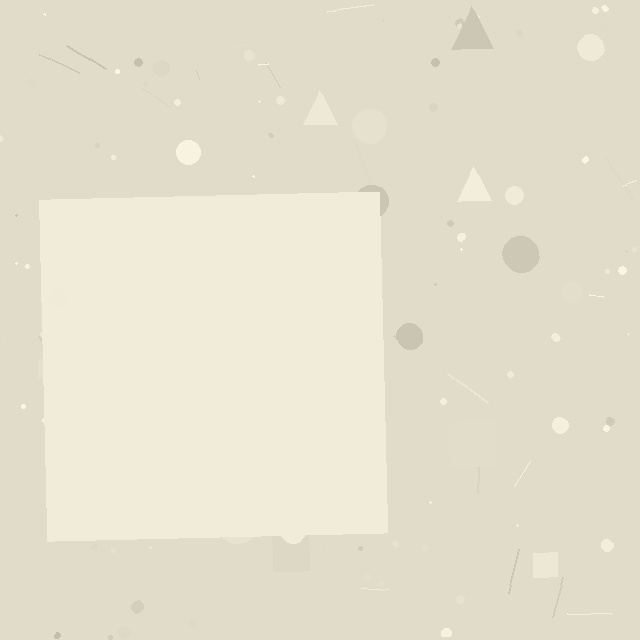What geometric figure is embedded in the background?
A square is embedded in the background.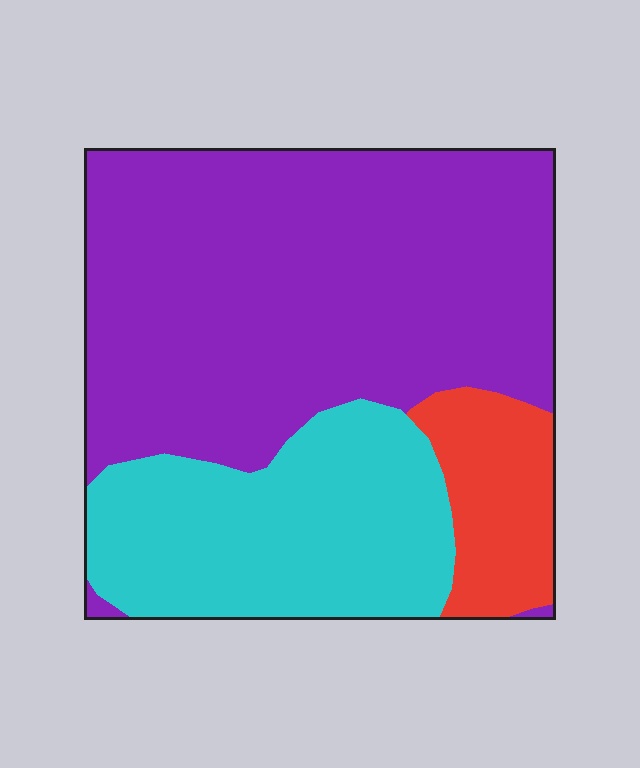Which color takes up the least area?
Red, at roughly 10%.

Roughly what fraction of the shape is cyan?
Cyan covers 29% of the shape.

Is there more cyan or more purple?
Purple.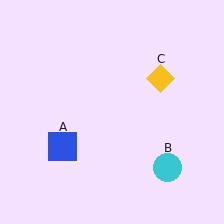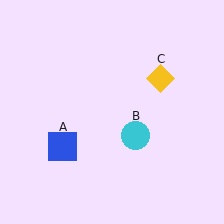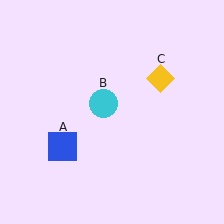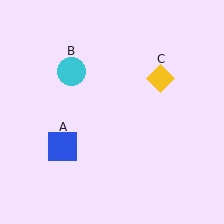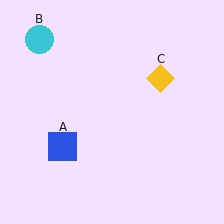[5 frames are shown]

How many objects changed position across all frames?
1 object changed position: cyan circle (object B).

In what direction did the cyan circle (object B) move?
The cyan circle (object B) moved up and to the left.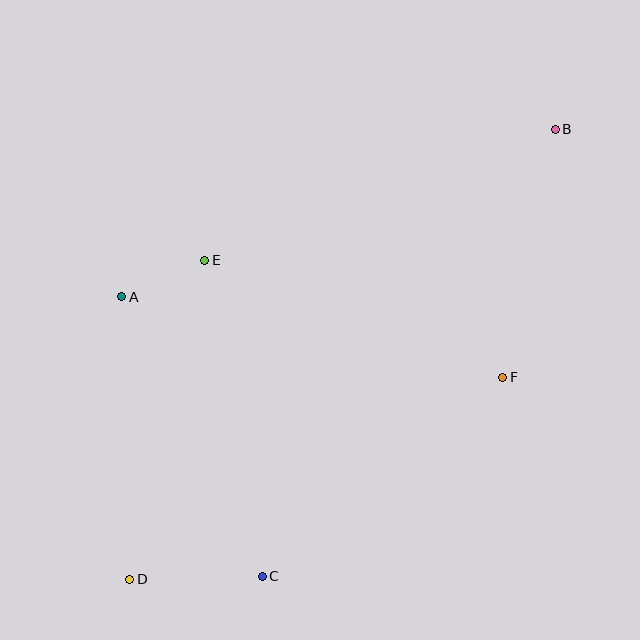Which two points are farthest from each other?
Points B and D are farthest from each other.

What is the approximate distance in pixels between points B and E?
The distance between B and E is approximately 375 pixels.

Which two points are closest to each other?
Points A and E are closest to each other.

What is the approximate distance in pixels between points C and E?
The distance between C and E is approximately 321 pixels.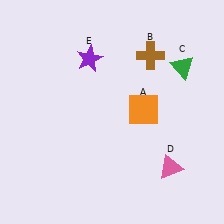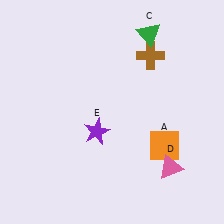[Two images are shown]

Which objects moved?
The objects that moved are: the orange square (A), the green triangle (C), the purple star (E).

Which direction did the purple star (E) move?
The purple star (E) moved down.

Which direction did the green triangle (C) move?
The green triangle (C) moved left.